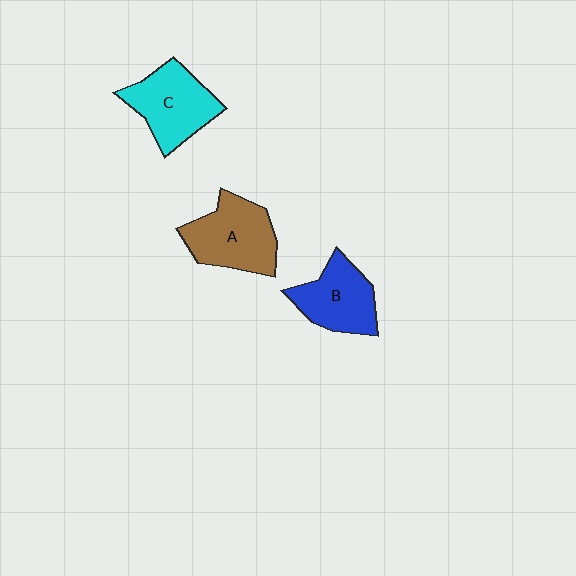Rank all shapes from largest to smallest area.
From largest to smallest: A (brown), C (cyan), B (blue).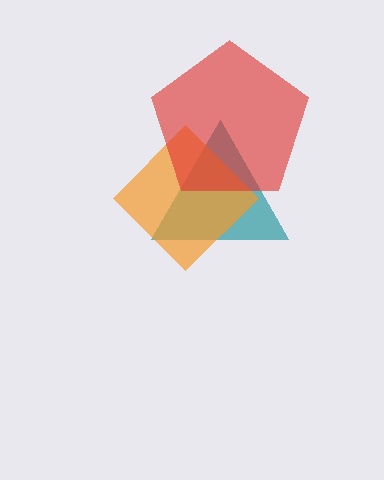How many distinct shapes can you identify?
There are 3 distinct shapes: a teal triangle, an orange diamond, a red pentagon.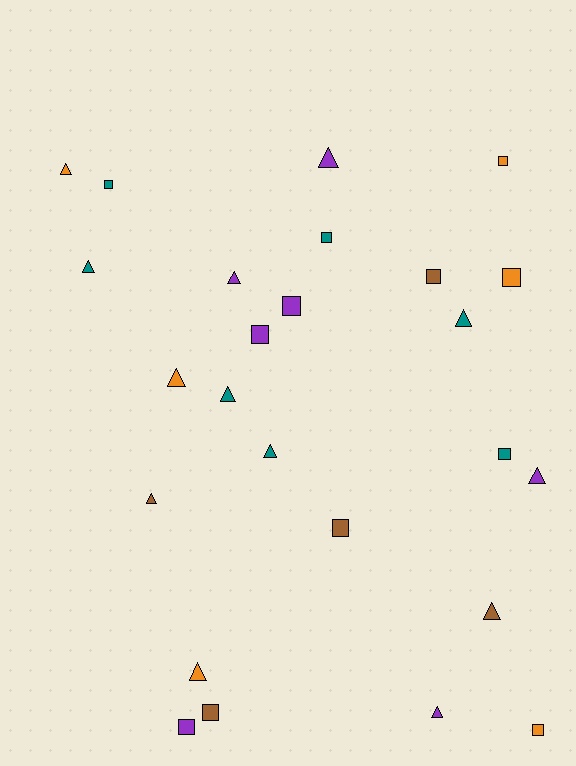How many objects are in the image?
There are 25 objects.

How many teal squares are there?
There are 3 teal squares.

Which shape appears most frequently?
Triangle, with 13 objects.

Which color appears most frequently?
Purple, with 7 objects.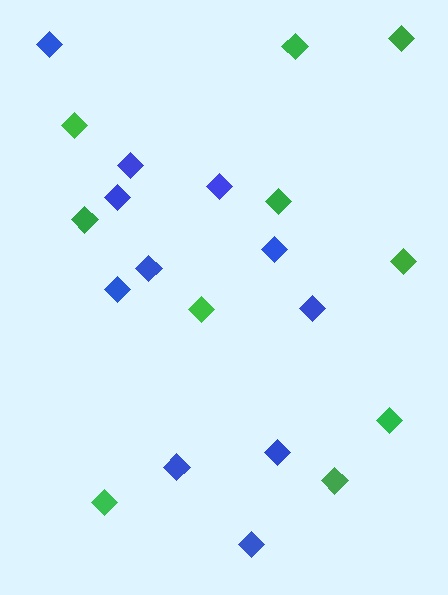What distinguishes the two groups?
There are 2 groups: one group of blue diamonds (11) and one group of green diamonds (10).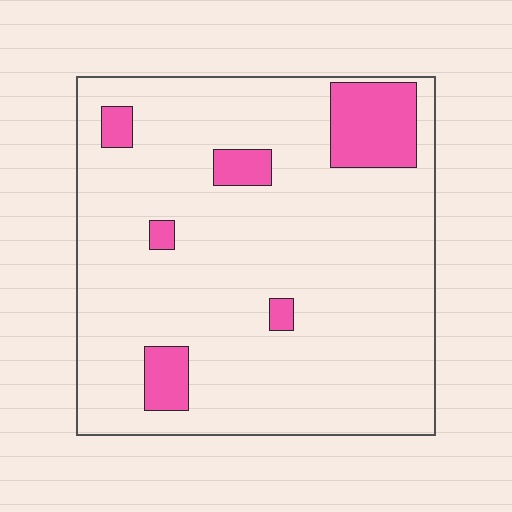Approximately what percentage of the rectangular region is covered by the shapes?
Approximately 10%.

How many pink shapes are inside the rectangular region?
6.